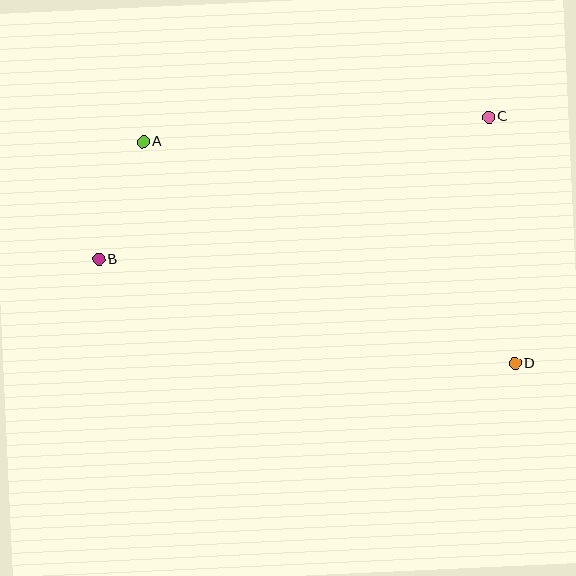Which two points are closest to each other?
Points A and B are closest to each other.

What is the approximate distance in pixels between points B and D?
The distance between B and D is approximately 429 pixels.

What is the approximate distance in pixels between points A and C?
The distance between A and C is approximately 346 pixels.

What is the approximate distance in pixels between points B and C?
The distance between B and C is approximately 415 pixels.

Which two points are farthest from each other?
Points A and D are farthest from each other.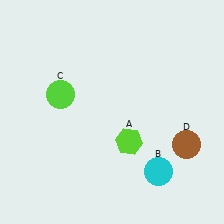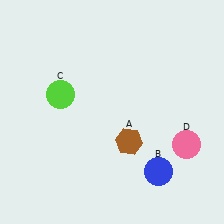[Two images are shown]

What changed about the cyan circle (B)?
In Image 1, B is cyan. In Image 2, it changed to blue.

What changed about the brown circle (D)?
In Image 1, D is brown. In Image 2, it changed to pink.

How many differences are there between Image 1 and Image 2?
There are 3 differences between the two images.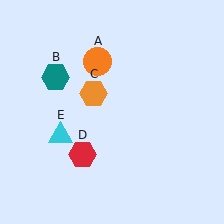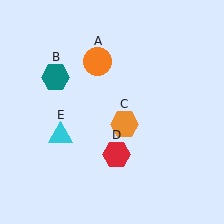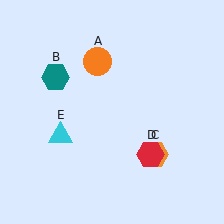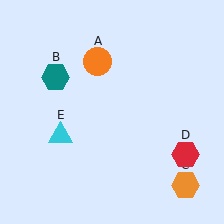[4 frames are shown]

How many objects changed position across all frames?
2 objects changed position: orange hexagon (object C), red hexagon (object D).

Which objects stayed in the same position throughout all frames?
Orange circle (object A) and teal hexagon (object B) and cyan triangle (object E) remained stationary.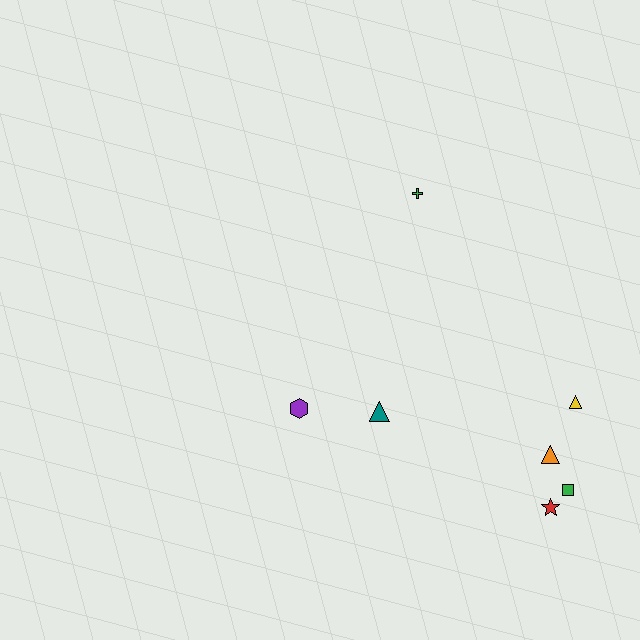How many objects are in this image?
There are 7 objects.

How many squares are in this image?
There is 1 square.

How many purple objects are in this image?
There is 1 purple object.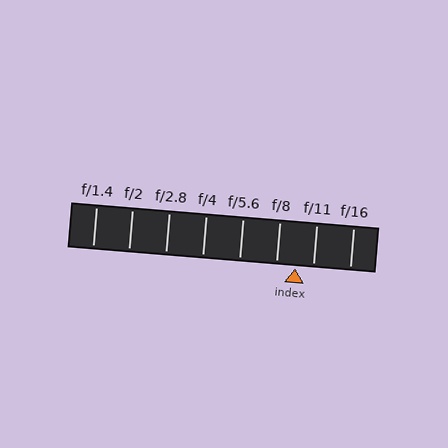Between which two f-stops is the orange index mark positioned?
The index mark is between f/8 and f/11.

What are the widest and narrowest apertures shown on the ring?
The widest aperture shown is f/1.4 and the narrowest is f/16.